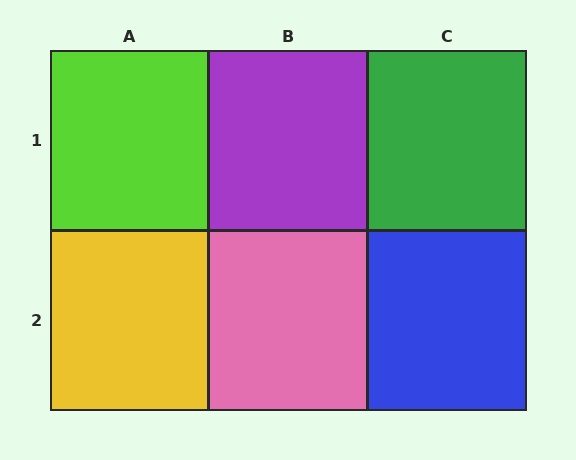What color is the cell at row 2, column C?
Blue.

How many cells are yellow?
1 cell is yellow.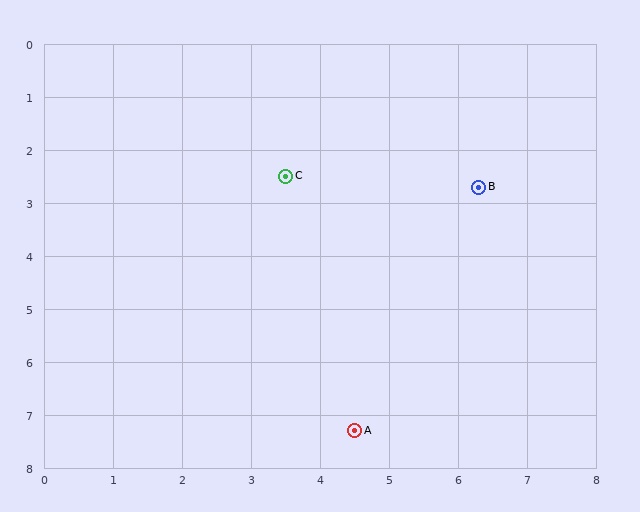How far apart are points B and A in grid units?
Points B and A are about 4.9 grid units apart.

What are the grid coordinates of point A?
Point A is at approximately (4.5, 7.3).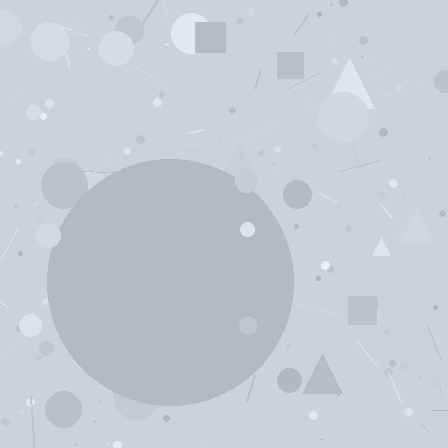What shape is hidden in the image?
A circle is hidden in the image.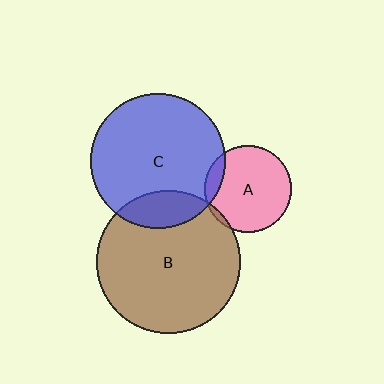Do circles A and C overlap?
Yes.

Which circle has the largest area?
Circle B (brown).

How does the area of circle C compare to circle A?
Approximately 2.4 times.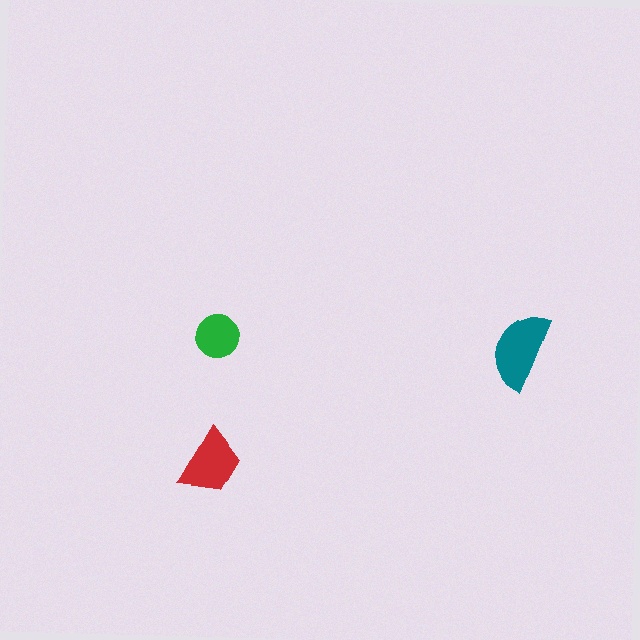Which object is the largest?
The teal semicircle.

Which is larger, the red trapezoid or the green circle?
The red trapezoid.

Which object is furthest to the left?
The red trapezoid is leftmost.